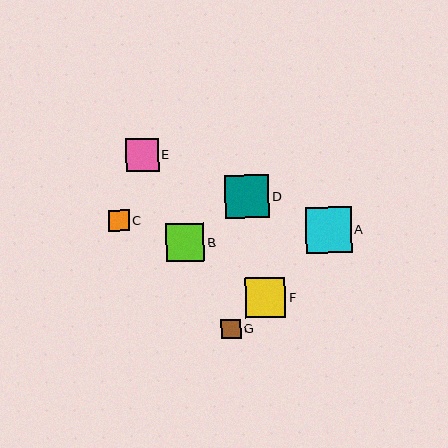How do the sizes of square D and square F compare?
Square D and square F are approximately the same size.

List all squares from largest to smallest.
From largest to smallest: A, D, F, B, E, C, G.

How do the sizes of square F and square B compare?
Square F and square B are approximately the same size.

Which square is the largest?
Square A is the largest with a size of approximately 46 pixels.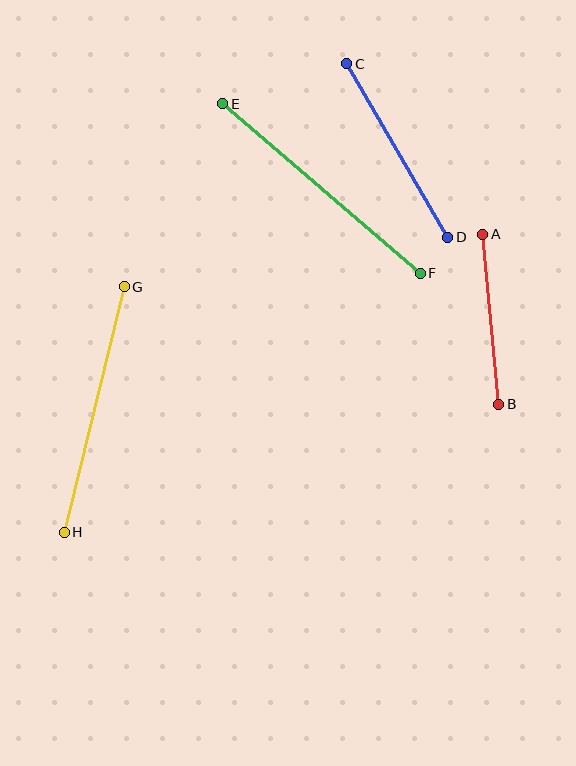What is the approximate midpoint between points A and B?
The midpoint is at approximately (491, 319) pixels.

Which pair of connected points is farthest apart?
Points E and F are farthest apart.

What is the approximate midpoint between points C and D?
The midpoint is at approximately (397, 150) pixels.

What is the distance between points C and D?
The distance is approximately 201 pixels.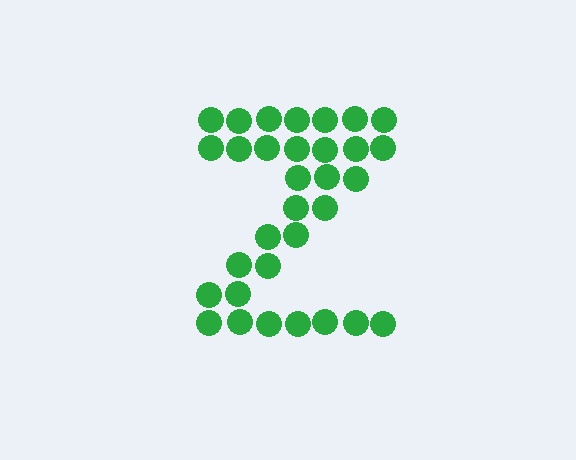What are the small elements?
The small elements are circles.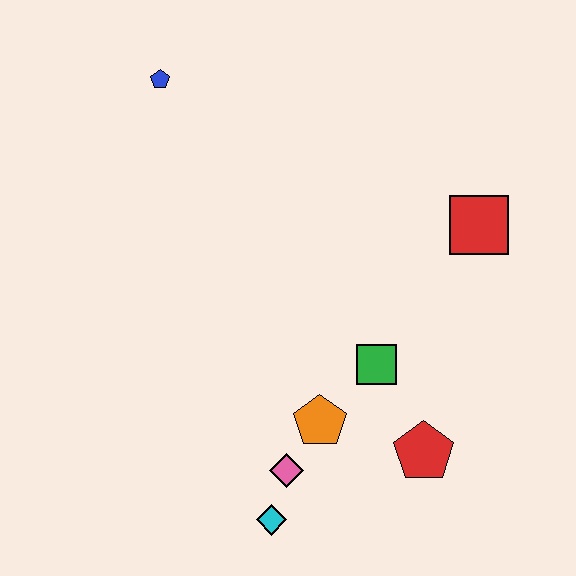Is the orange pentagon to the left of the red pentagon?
Yes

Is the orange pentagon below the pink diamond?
No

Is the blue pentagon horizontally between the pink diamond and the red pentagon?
No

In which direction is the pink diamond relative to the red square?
The pink diamond is below the red square.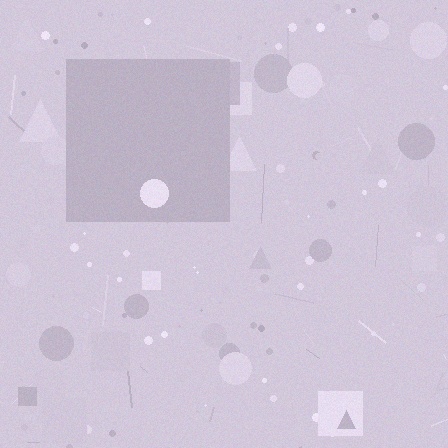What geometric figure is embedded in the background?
A square is embedded in the background.